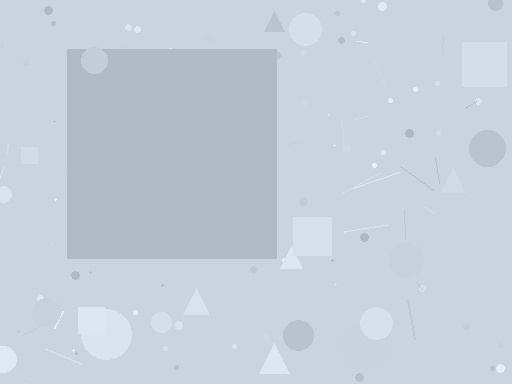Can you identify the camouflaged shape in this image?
The camouflaged shape is a square.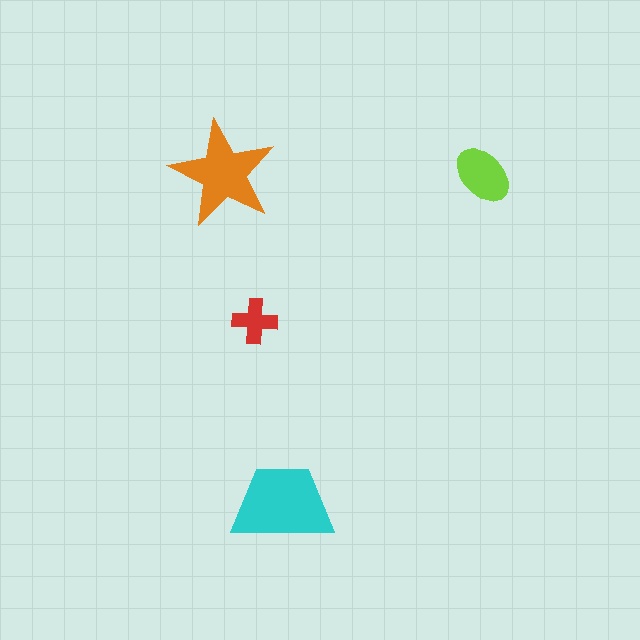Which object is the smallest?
The red cross.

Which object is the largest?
The cyan trapezoid.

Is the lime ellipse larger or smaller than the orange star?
Smaller.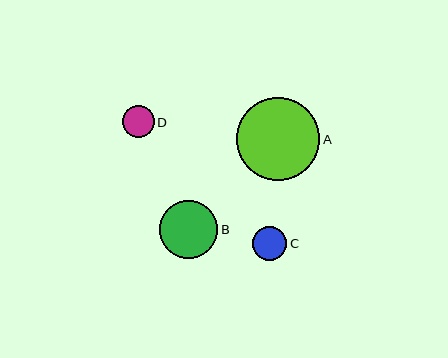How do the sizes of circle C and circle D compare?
Circle C and circle D are approximately the same size.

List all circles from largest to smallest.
From largest to smallest: A, B, C, D.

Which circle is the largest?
Circle A is the largest with a size of approximately 83 pixels.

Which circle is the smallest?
Circle D is the smallest with a size of approximately 32 pixels.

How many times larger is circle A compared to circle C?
Circle A is approximately 2.4 times the size of circle C.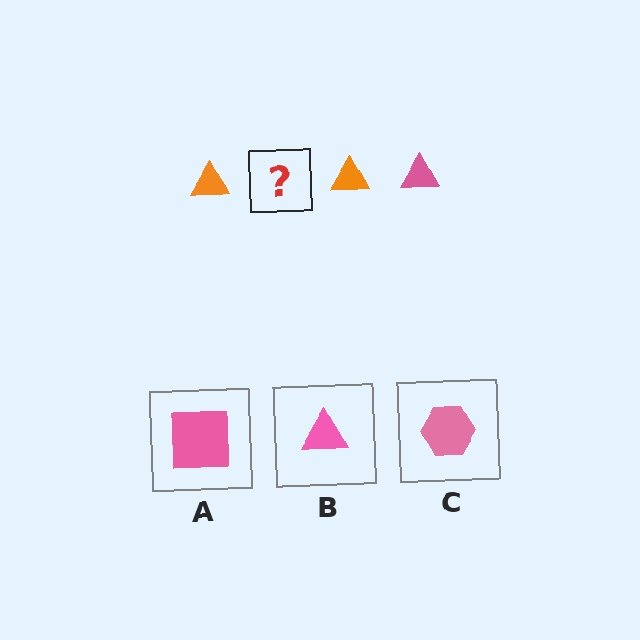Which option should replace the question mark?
Option B.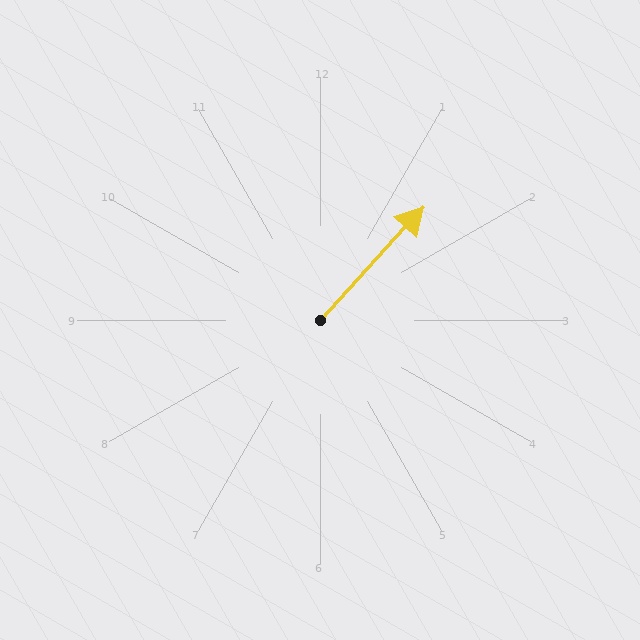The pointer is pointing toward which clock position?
Roughly 1 o'clock.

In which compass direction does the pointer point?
Northeast.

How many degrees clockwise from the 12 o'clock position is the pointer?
Approximately 42 degrees.